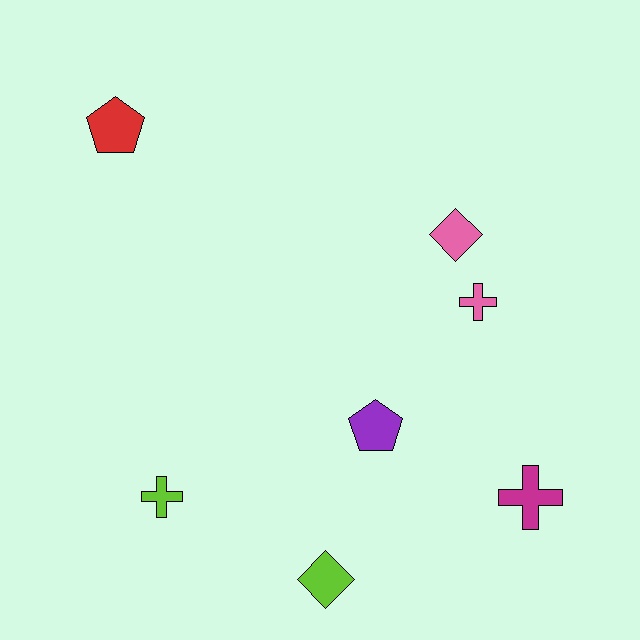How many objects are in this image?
There are 7 objects.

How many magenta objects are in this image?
There is 1 magenta object.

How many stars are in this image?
There are no stars.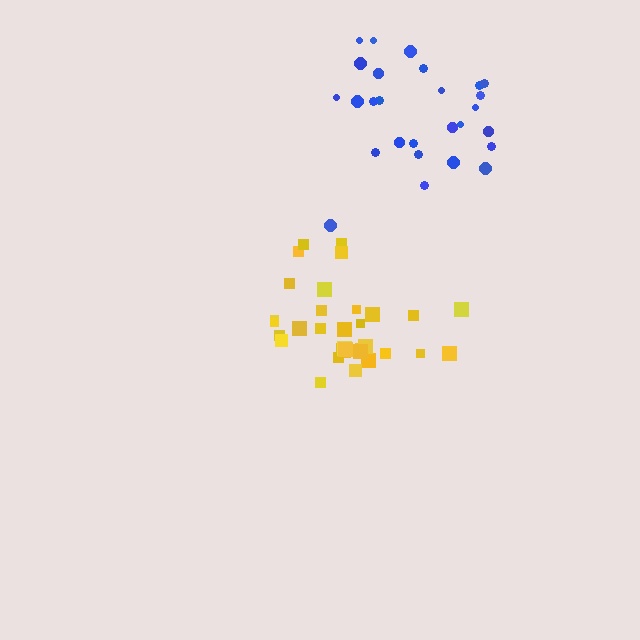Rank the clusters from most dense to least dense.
yellow, blue.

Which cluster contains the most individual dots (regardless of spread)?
Yellow (33).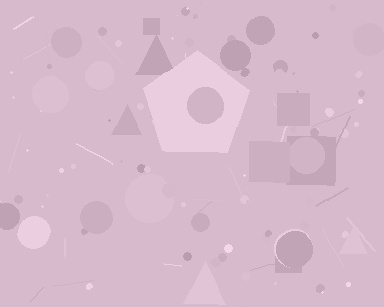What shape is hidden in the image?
A pentagon is hidden in the image.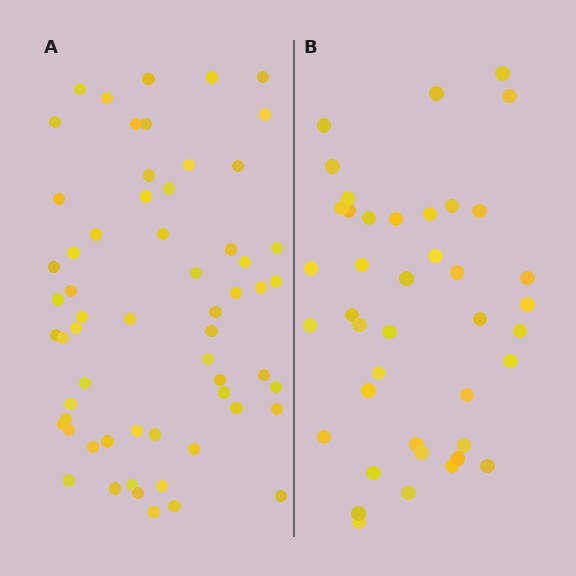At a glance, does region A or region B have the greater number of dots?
Region A (the left region) has more dots.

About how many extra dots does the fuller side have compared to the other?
Region A has approximately 20 more dots than region B.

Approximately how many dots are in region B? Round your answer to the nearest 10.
About 40 dots. (The exact count is 41, which rounds to 40.)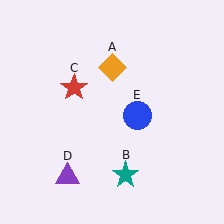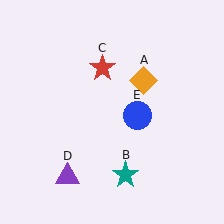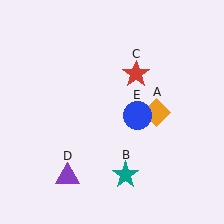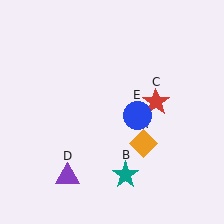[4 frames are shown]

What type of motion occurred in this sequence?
The orange diamond (object A), red star (object C) rotated clockwise around the center of the scene.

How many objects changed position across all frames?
2 objects changed position: orange diamond (object A), red star (object C).